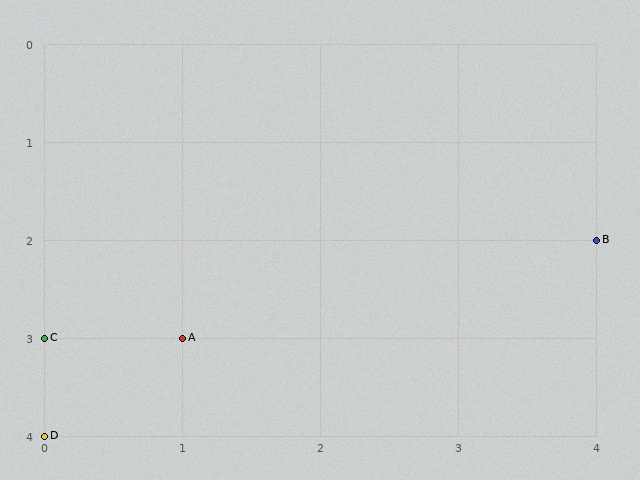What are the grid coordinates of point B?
Point B is at grid coordinates (4, 2).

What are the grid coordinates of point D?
Point D is at grid coordinates (0, 4).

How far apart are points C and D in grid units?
Points C and D are 1 row apart.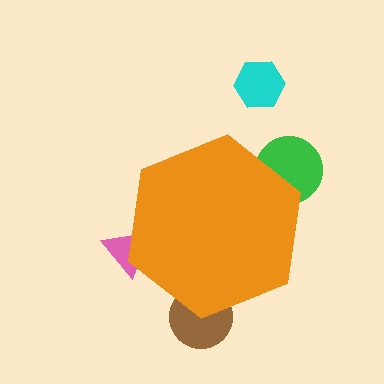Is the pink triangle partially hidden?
Yes, the pink triangle is partially hidden behind the orange hexagon.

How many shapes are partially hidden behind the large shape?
3 shapes are partially hidden.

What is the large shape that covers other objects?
An orange hexagon.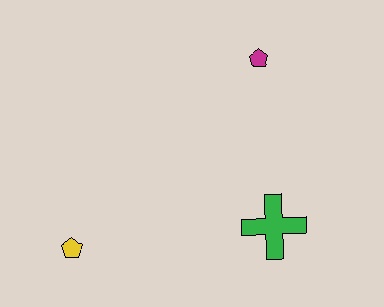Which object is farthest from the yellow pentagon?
The magenta pentagon is farthest from the yellow pentagon.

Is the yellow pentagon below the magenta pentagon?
Yes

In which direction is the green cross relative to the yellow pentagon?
The green cross is to the right of the yellow pentagon.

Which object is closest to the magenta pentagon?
The green cross is closest to the magenta pentagon.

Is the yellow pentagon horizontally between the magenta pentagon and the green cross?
No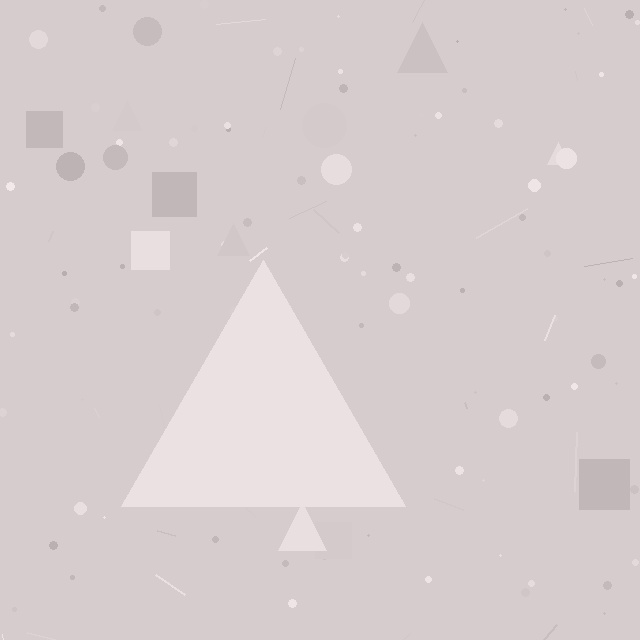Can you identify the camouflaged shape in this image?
The camouflaged shape is a triangle.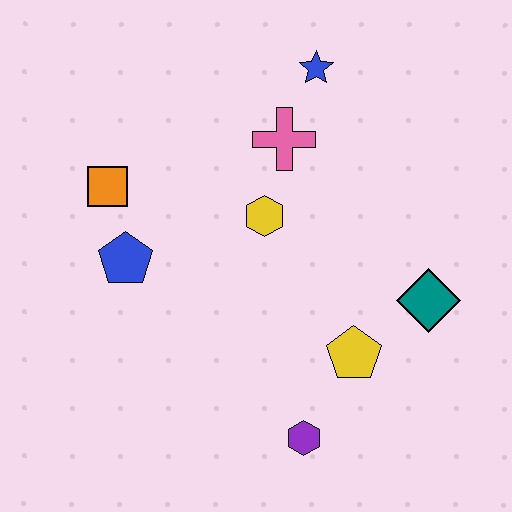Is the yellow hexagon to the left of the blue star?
Yes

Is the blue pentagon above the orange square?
No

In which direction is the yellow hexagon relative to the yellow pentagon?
The yellow hexagon is above the yellow pentagon.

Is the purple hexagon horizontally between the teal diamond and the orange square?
Yes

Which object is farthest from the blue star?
The purple hexagon is farthest from the blue star.